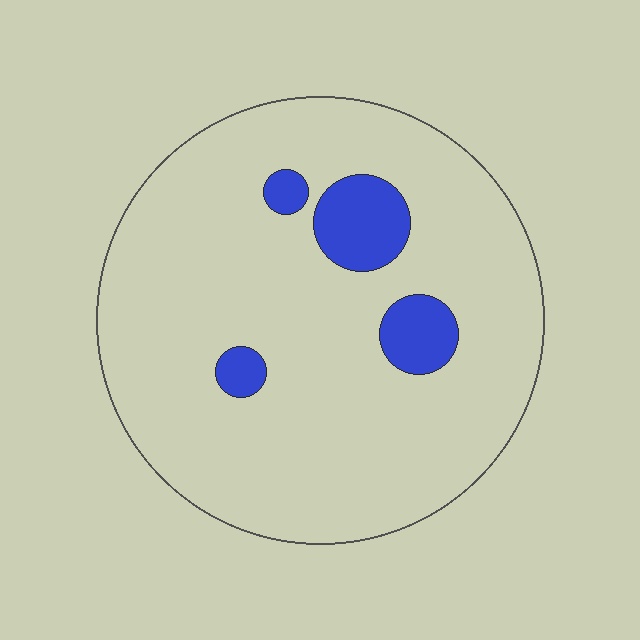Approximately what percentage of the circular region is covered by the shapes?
Approximately 10%.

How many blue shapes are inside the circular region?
4.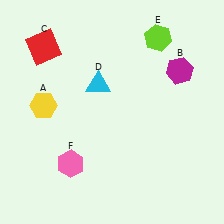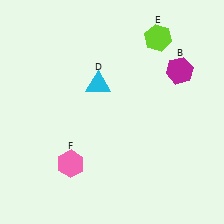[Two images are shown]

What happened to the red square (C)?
The red square (C) was removed in Image 2. It was in the top-left area of Image 1.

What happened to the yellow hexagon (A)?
The yellow hexagon (A) was removed in Image 2. It was in the top-left area of Image 1.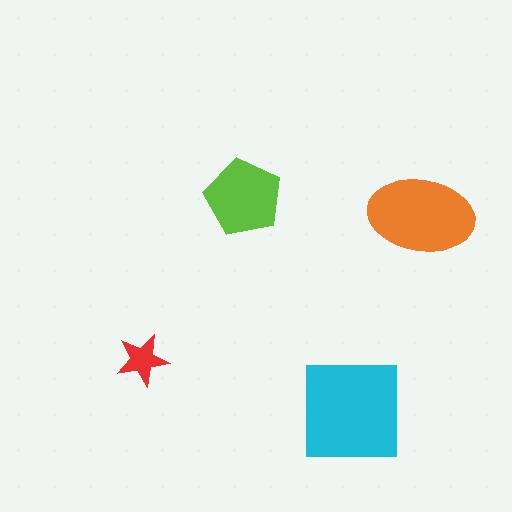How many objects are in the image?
There are 4 objects in the image.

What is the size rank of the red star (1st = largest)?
4th.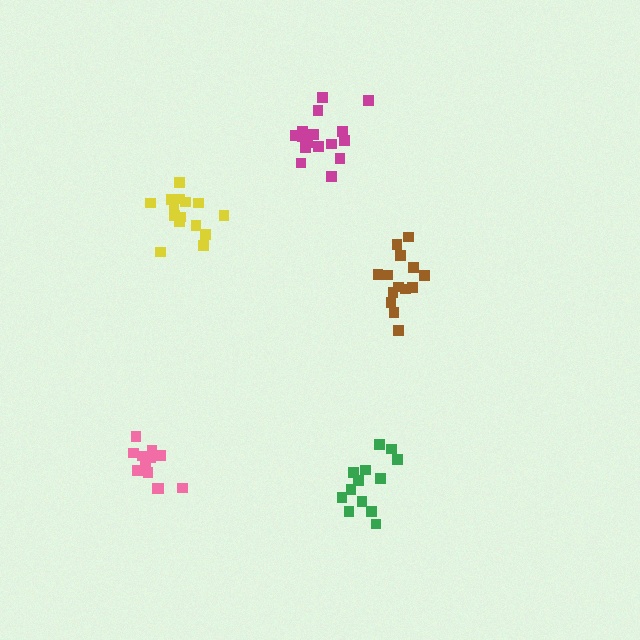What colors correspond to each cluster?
The clusters are colored: magenta, pink, brown, green, yellow.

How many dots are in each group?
Group 1: 16 dots, Group 2: 15 dots, Group 3: 14 dots, Group 4: 13 dots, Group 5: 15 dots (73 total).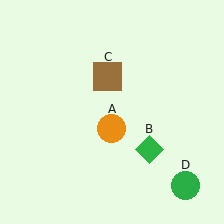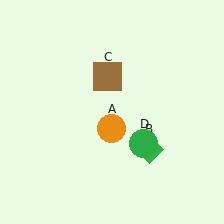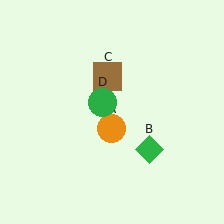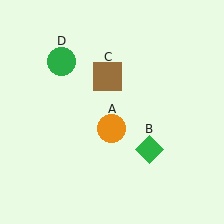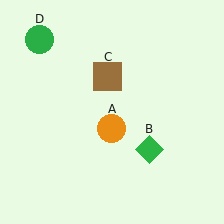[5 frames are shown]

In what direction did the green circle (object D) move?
The green circle (object D) moved up and to the left.